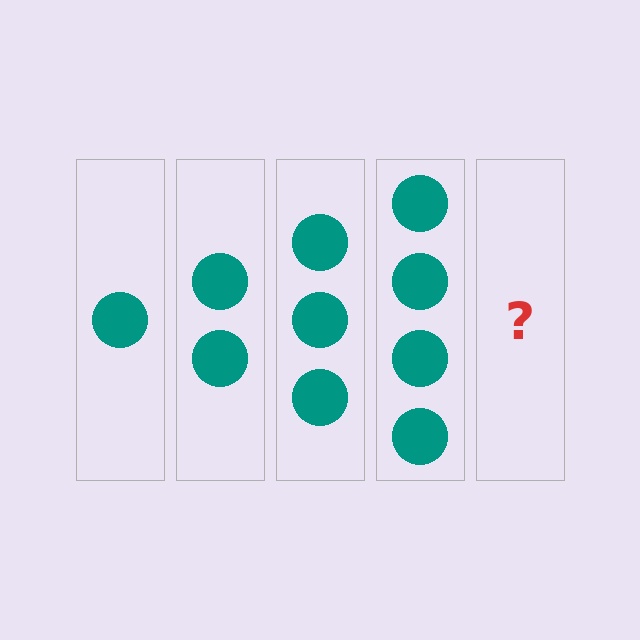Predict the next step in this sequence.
The next step is 5 circles.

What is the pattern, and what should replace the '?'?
The pattern is that each step adds one more circle. The '?' should be 5 circles.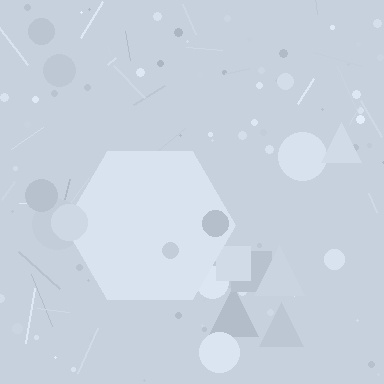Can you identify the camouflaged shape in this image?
The camouflaged shape is a hexagon.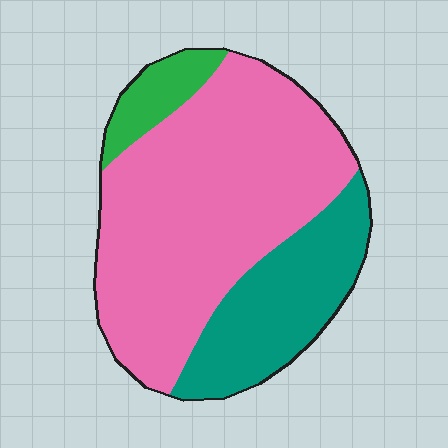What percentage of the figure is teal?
Teal takes up about one quarter (1/4) of the figure.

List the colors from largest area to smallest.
From largest to smallest: pink, teal, green.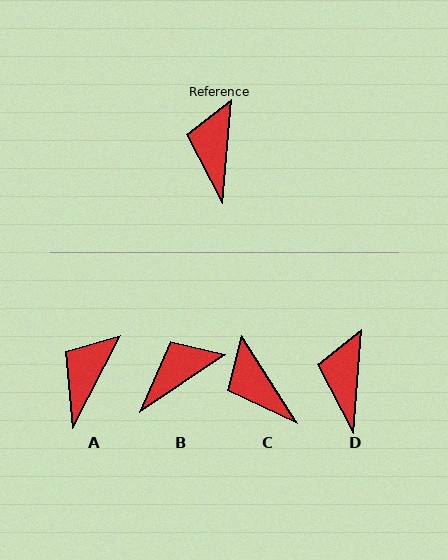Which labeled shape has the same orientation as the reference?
D.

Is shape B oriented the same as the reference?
No, it is off by about 51 degrees.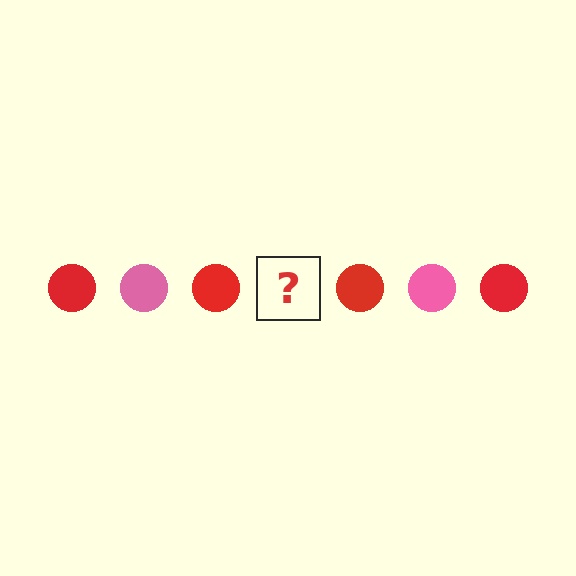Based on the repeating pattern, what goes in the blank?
The blank should be a pink circle.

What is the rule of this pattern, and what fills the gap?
The rule is that the pattern cycles through red, pink circles. The gap should be filled with a pink circle.